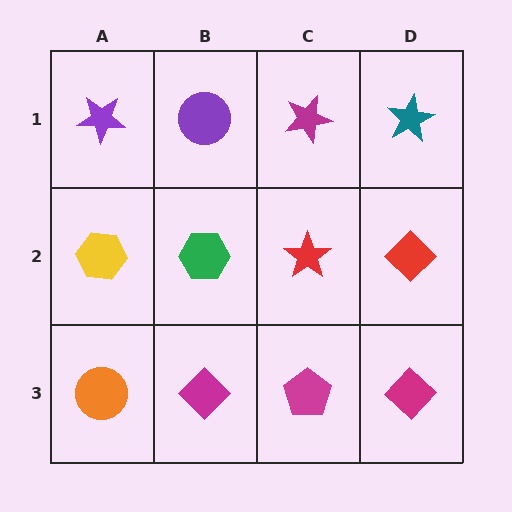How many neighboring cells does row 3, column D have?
2.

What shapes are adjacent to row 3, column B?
A green hexagon (row 2, column B), an orange circle (row 3, column A), a magenta pentagon (row 3, column C).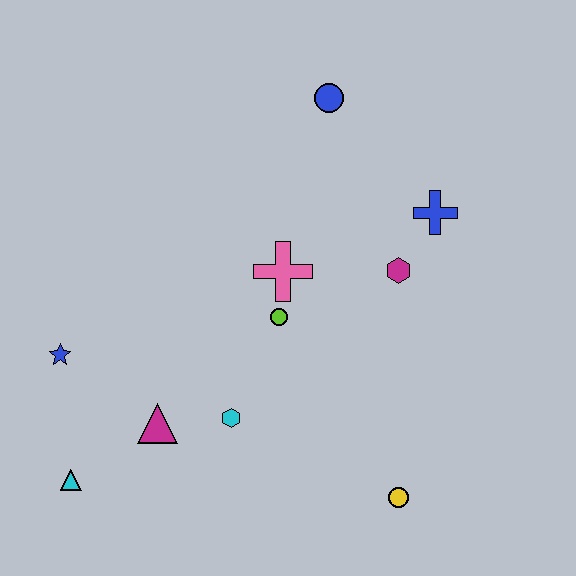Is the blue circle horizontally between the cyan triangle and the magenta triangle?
No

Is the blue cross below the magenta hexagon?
No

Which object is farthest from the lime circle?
The cyan triangle is farthest from the lime circle.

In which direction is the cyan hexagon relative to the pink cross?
The cyan hexagon is below the pink cross.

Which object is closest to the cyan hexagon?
The magenta triangle is closest to the cyan hexagon.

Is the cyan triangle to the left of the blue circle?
Yes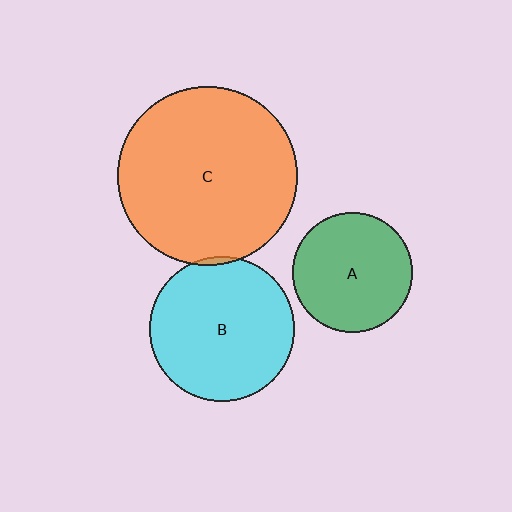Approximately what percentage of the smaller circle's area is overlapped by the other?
Approximately 5%.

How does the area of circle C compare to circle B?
Approximately 1.5 times.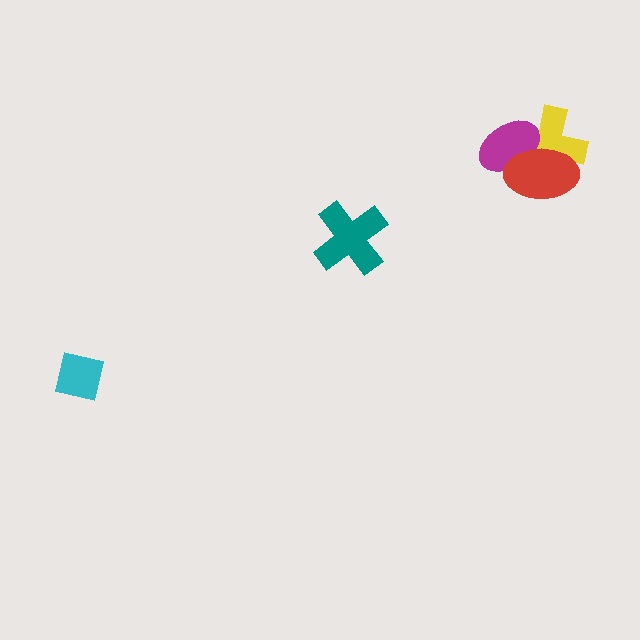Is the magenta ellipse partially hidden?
Yes, it is partially covered by another shape.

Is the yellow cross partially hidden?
Yes, it is partially covered by another shape.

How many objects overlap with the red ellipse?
2 objects overlap with the red ellipse.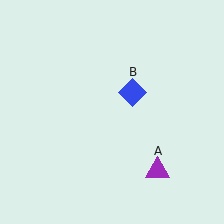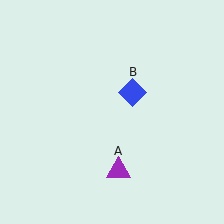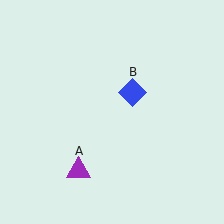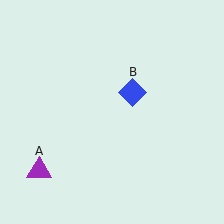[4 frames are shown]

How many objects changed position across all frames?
1 object changed position: purple triangle (object A).